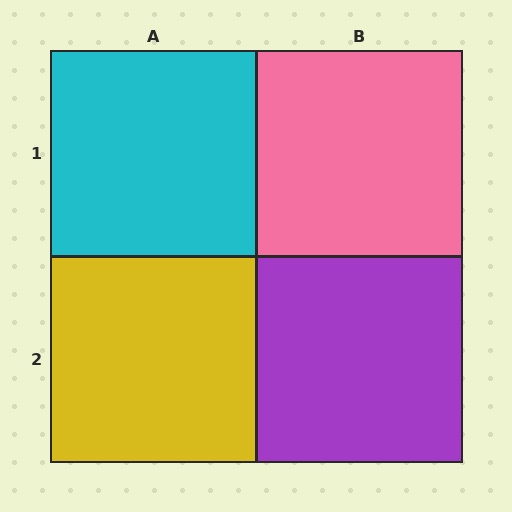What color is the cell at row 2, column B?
Purple.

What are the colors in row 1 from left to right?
Cyan, pink.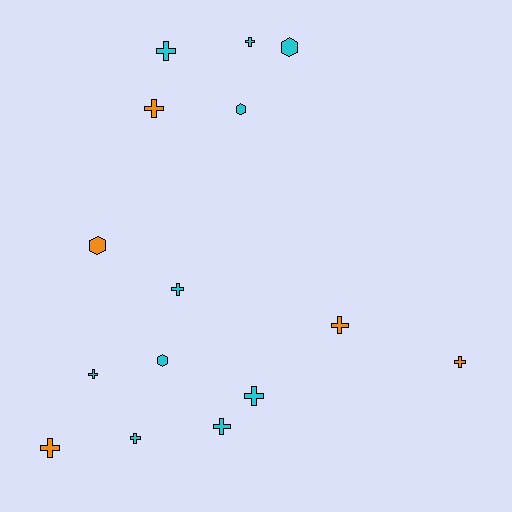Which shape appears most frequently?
Cross, with 11 objects.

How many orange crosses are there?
There are 4 orange crosses.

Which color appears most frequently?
Cyan, with 10 objects.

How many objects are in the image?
There are 15 objects.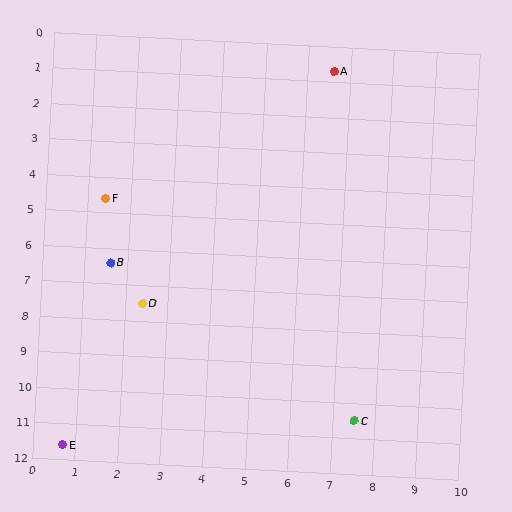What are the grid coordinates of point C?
Point C is at approximately (7.5, 10.5).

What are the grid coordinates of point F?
Point F is at approximately (1.4, 4.6).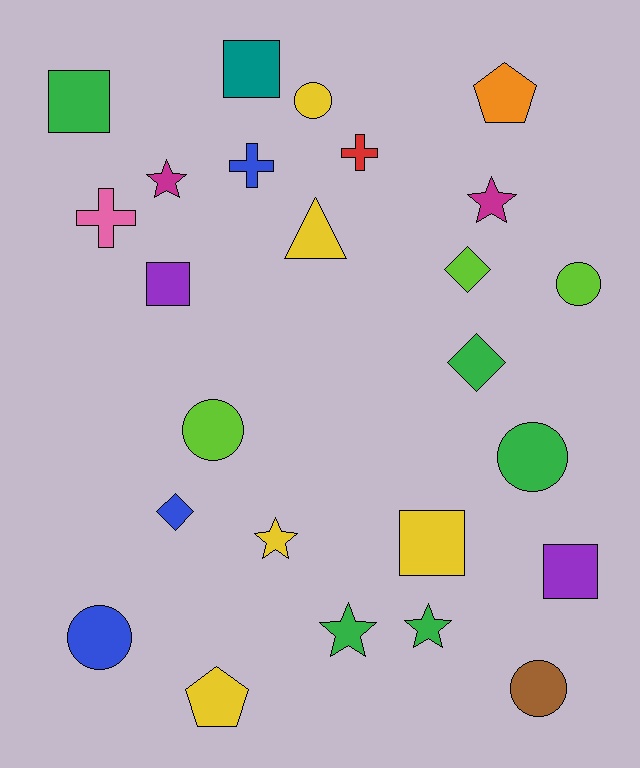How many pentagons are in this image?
There are 2 pentagons.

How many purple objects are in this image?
There are 2 purple objects.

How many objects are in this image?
There are 25 objects.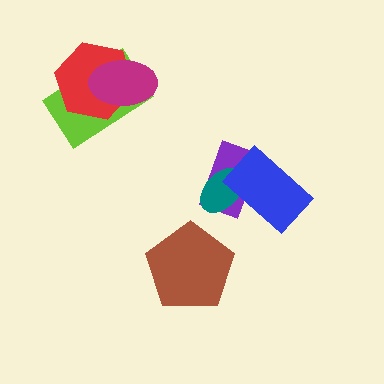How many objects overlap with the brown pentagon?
0 objects overlap with the brown pentagon.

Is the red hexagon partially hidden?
Yes, it is partially covered by another shape.